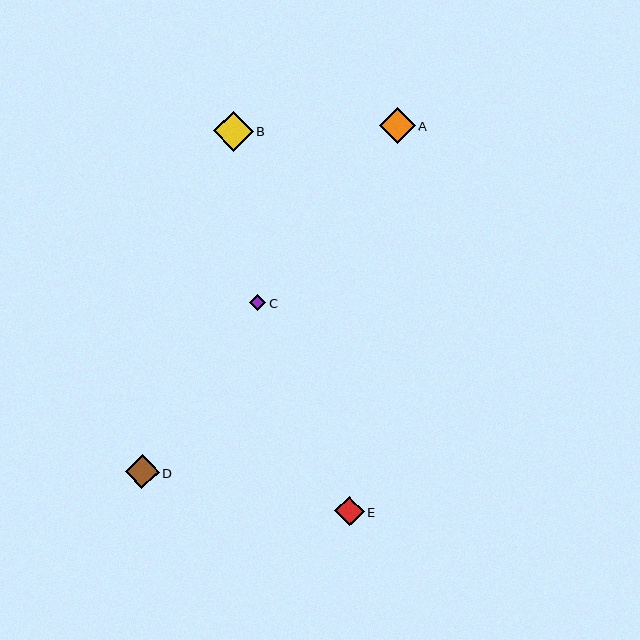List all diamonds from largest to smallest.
From largest to smallest: B, A, D, E, C.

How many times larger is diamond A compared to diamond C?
Diamond A is approximately 2.2 times the size of diamond C.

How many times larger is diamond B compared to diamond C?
Diamond B is approximately 2.4 times the size of diamond C.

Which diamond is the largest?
Diamond B is the largest with a size of approximately 40 pixels.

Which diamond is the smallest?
Diamond C is the smallest with a size of approximately 16 pixels.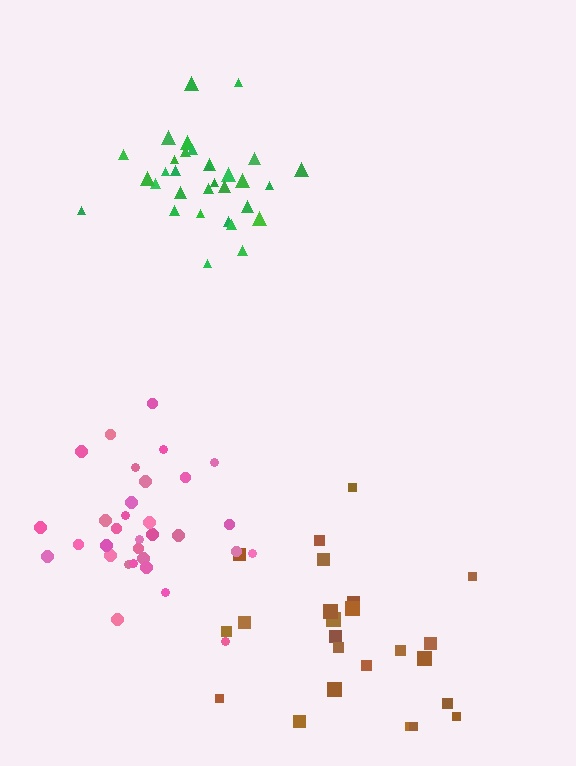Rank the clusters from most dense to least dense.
green, pink, brown.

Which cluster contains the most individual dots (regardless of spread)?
Green (32).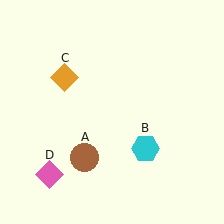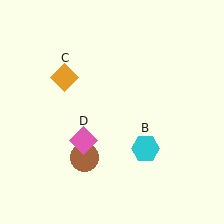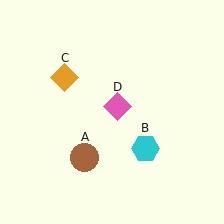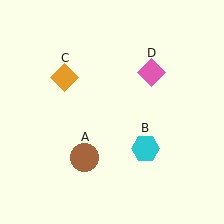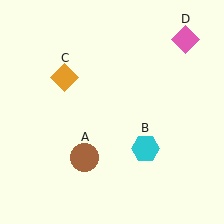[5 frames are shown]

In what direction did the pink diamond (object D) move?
The pink diamond (object D) moved up and to the right.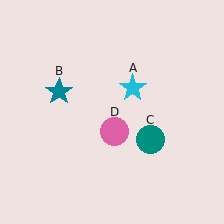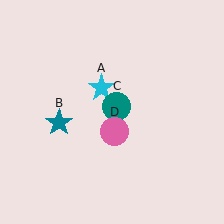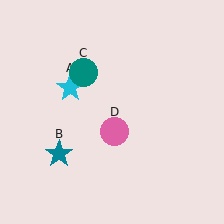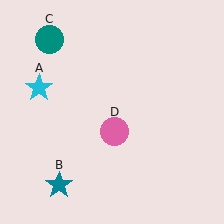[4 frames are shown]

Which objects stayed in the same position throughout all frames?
Pink circle (object D) remained stationary.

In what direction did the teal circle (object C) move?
The teal circle (object C) moved up and to the left.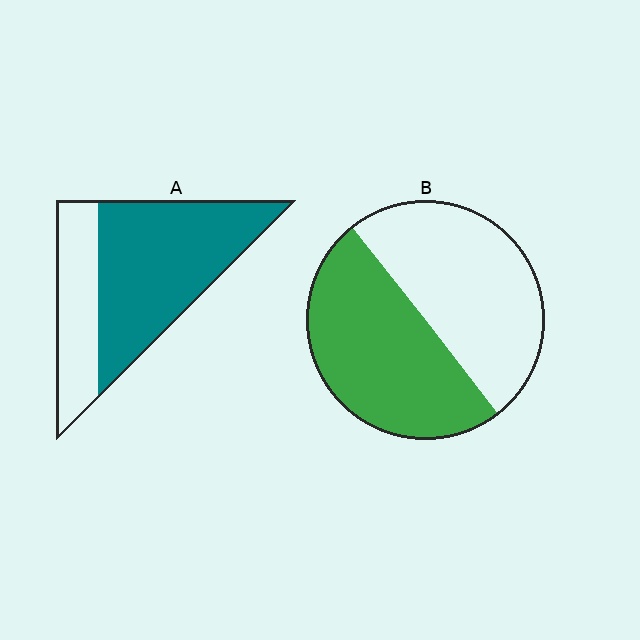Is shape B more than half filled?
Roughly half.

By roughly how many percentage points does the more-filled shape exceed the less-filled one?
By roughly 20 percentage points (A over B).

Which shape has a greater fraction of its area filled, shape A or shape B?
Shape A.